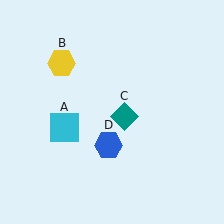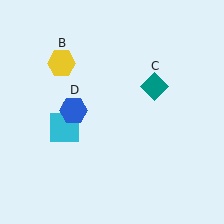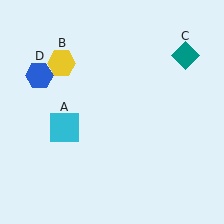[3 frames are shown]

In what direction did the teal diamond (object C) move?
The teal diamond (object C) moved up and to the right.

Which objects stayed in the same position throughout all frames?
Cyan square (object A) and yellow hexagon (object B) remained stationary.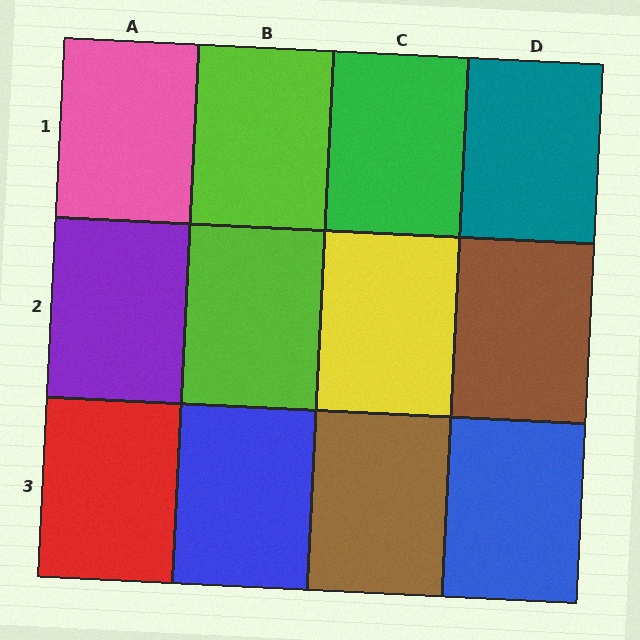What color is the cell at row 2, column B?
Lime.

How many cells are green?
1 cell is green.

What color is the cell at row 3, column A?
Red.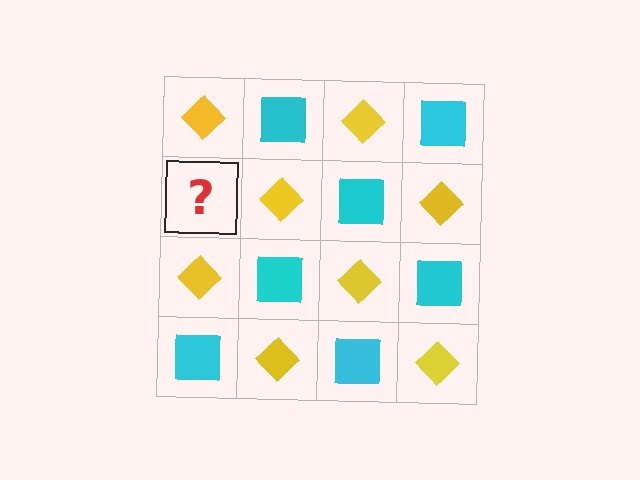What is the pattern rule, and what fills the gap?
The rule is that it alternates yellow diamond and cyan square in a checkerboard pattern. The gap should be filled with a cyan square.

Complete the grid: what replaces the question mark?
The question mark should be replaced with a cyan square.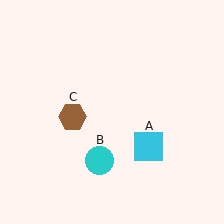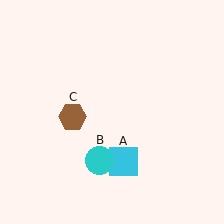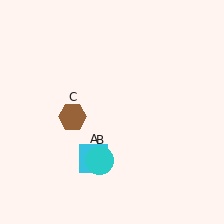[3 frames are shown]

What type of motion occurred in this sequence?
The cyan square (object A) rotated clockwise around the center of the scene.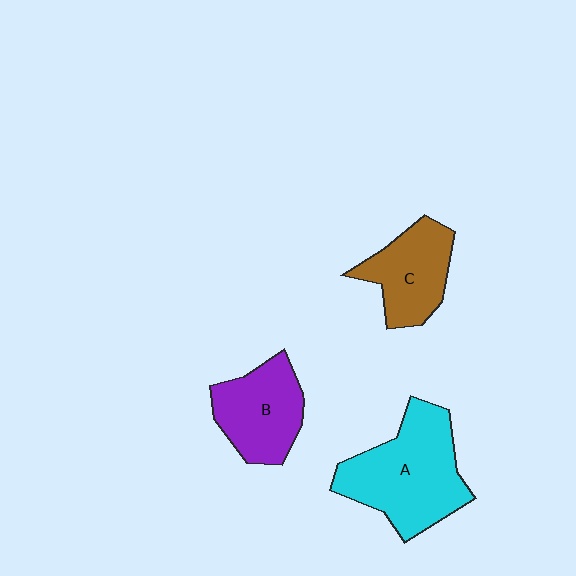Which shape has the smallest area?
Shape C (brown).